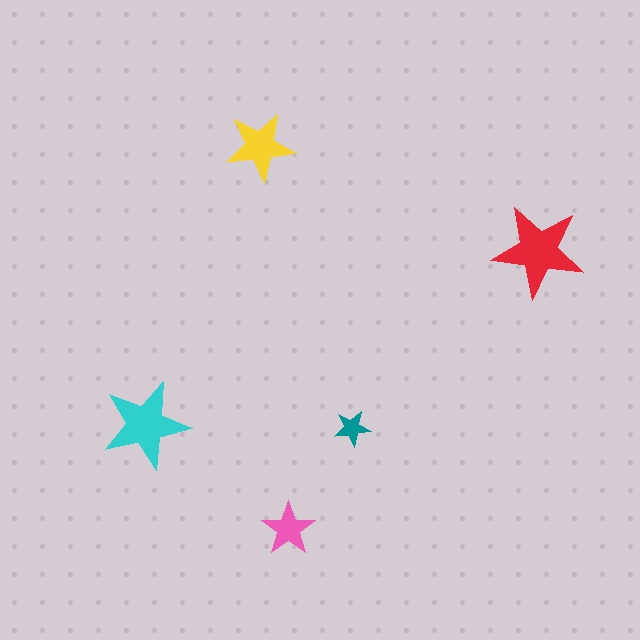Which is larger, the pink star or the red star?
The red one.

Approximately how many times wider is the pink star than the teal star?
About 1.5 times wider.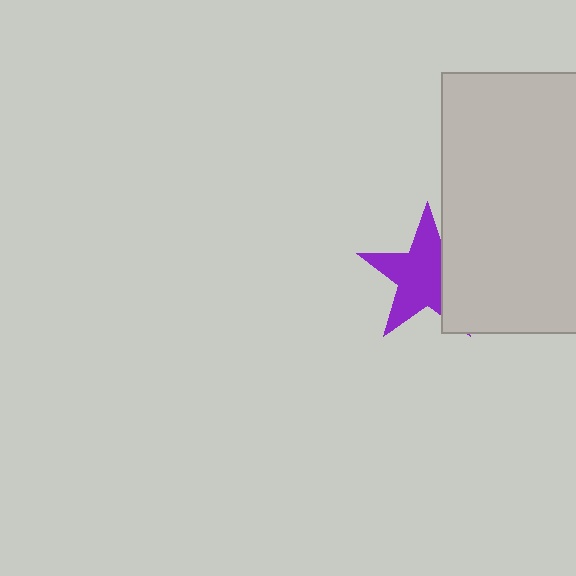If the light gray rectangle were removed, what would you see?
You would see the complete purple star.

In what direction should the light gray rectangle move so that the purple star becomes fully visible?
The light gray rectangle should move right. That is the shortest direction to clear the overlap and leave the purple star fully visible.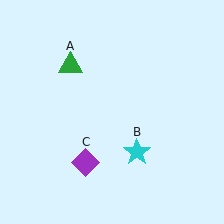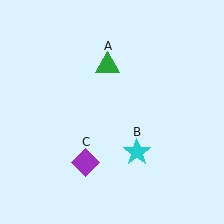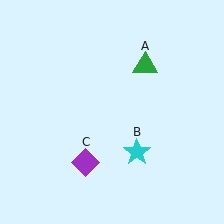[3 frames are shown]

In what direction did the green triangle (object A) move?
The green triangle (object A) moved right.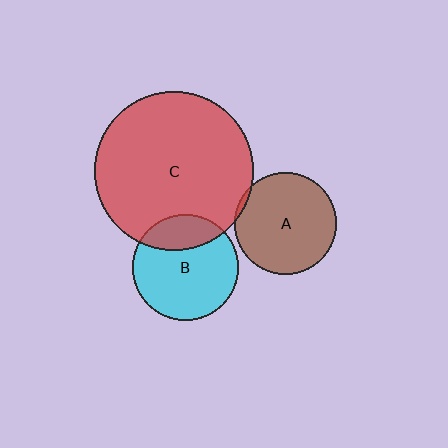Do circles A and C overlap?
Yes.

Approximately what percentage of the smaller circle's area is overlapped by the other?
Approximately 5%.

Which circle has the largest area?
Circle C (red).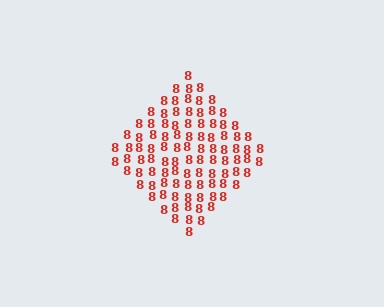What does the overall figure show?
The overall figure shows a diamond.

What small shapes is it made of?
It is made of small digit 8's.